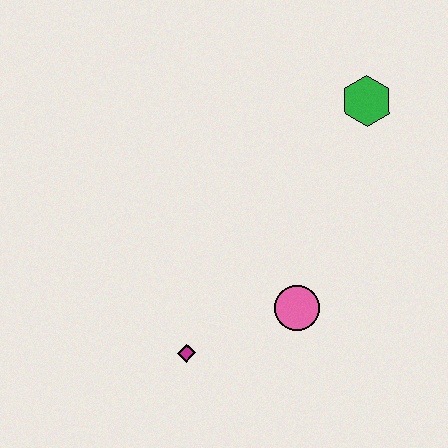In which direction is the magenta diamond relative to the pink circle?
The magenta diamond is to the left of the pink circle.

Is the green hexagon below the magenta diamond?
No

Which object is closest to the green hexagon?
The pink circle is closest to the green hexagon.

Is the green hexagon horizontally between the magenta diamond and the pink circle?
No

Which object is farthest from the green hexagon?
The magenta diamond is farthest from the green hexagon.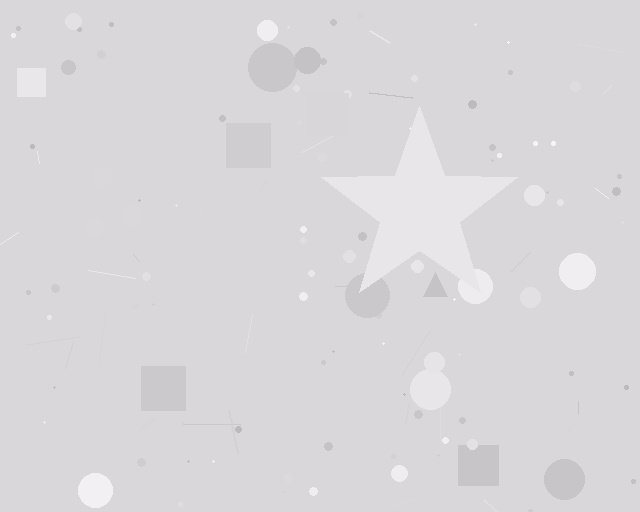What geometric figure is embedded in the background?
A star is embedded in the background.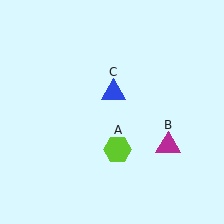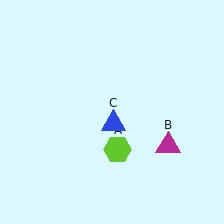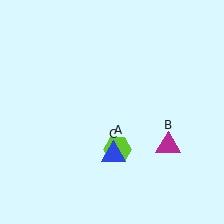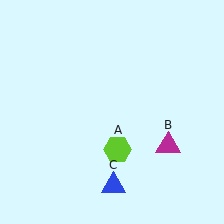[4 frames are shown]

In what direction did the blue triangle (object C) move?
The blue triangle (object C) moved down.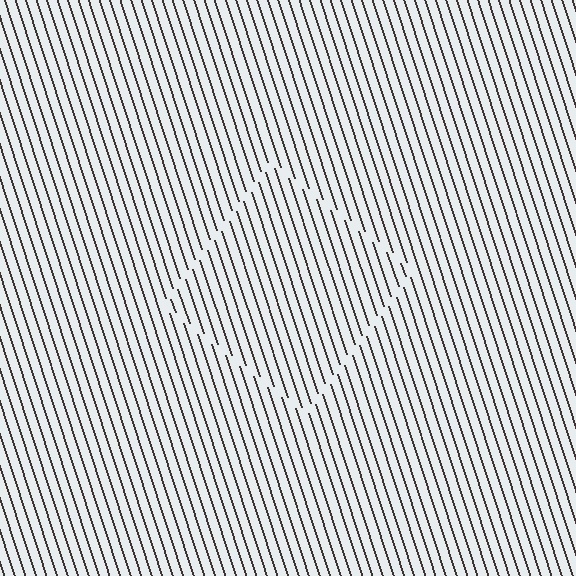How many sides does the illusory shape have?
4 sides — the line-ends trace a square.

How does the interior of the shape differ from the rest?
The interior of the shape contains the same grating, shifted by half a period — the contour is defined by the phase discontinuity where line-ends from the inner and outer gratings abut.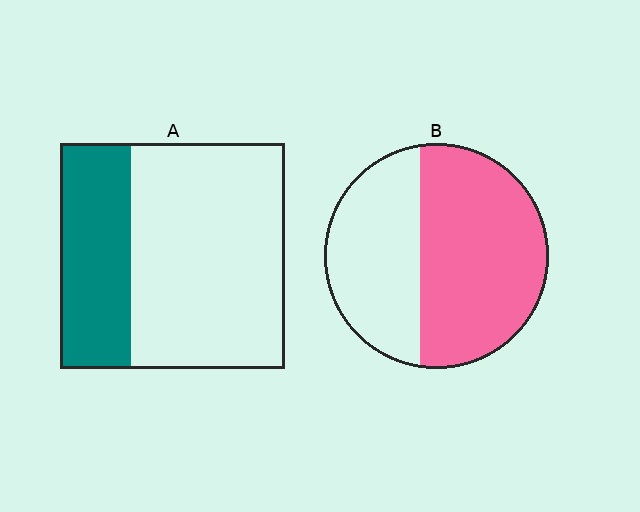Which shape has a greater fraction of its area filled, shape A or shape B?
Shape B.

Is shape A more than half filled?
No.